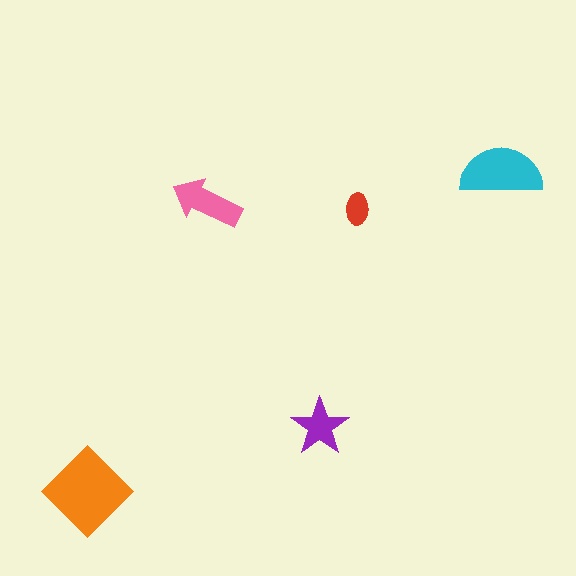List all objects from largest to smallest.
The orange diamond, the cyan semicircle, the pink arrow, the purple star, the red ellipse.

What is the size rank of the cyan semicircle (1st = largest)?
2nd.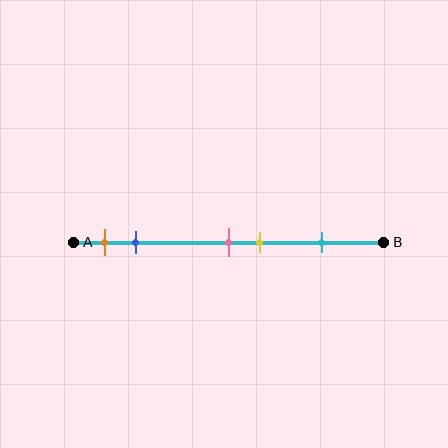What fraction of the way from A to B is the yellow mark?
The yellow mark is approximately 60% (0.6) of the way from A to B.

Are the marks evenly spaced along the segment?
No, the marks are not evenly spaced.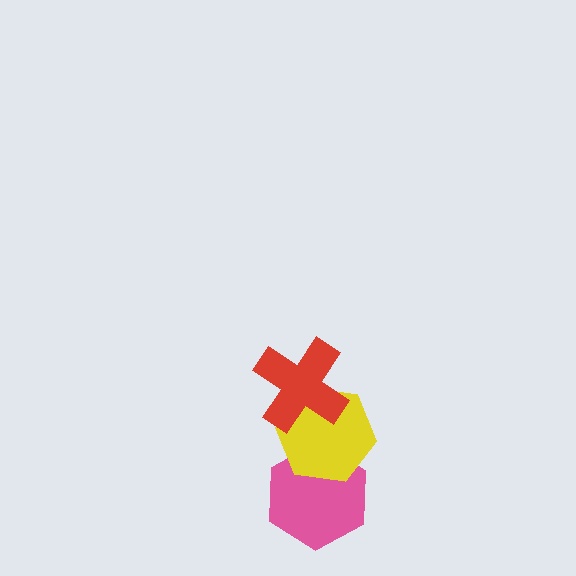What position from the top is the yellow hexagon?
The yellow hexagon is 2nd from the top.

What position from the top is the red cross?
The red cross is 1st from the top.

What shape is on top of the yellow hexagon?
The red cross is on top of the yellow hexagon.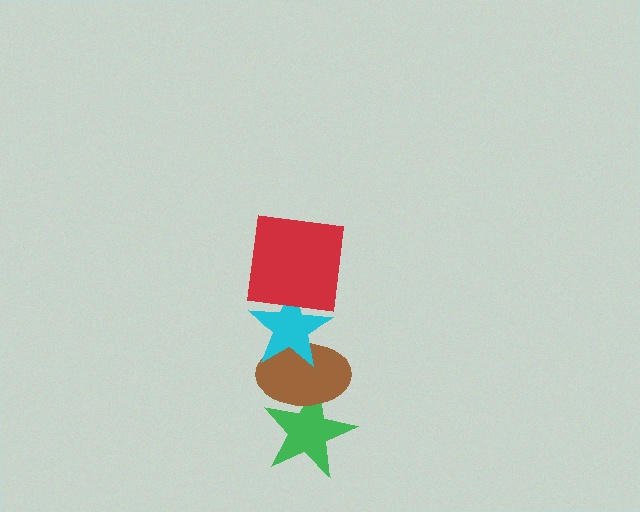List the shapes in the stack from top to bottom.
From top to bottom: the red square, the cyan star, the brown ellipse, the green star.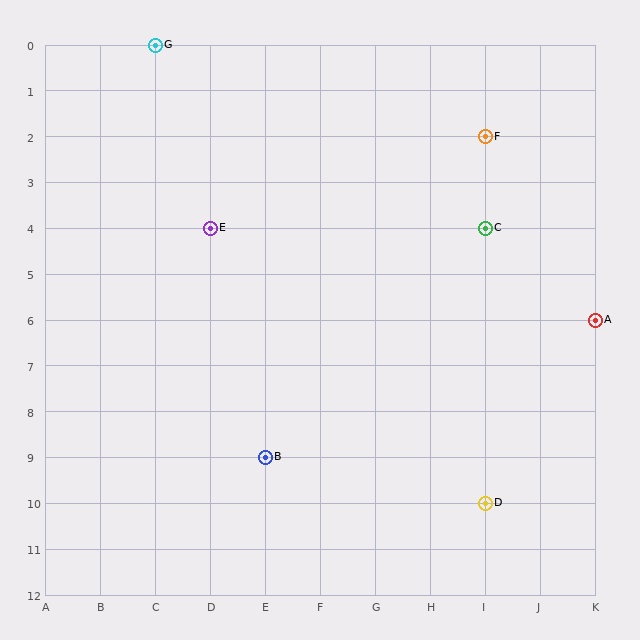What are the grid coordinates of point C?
Point C is at grid coordinates (I, 4).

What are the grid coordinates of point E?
Point E is at grid coordinates (D, 4).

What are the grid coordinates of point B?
Point B is at grid coordinates (E, 9).